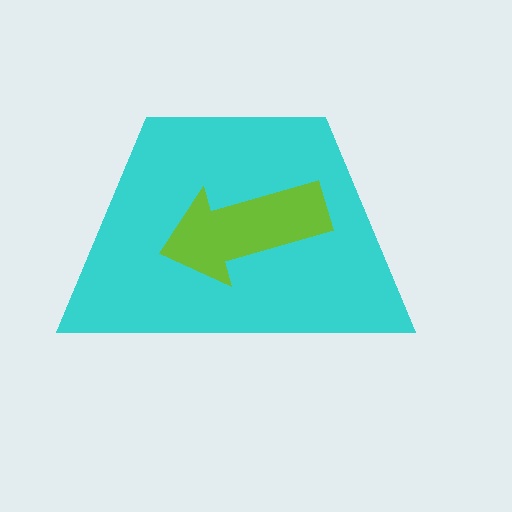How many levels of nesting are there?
2.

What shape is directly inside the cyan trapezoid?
The lime arrow.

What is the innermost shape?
The lime arrow.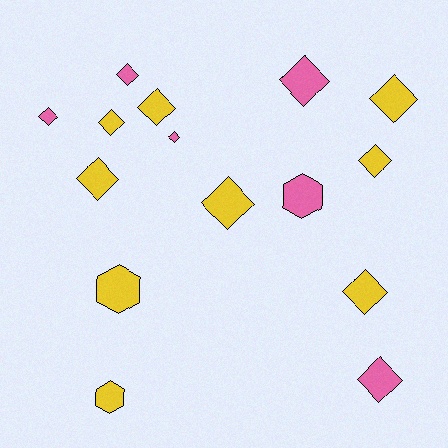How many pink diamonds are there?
There are 5 pink diamonds.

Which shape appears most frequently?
Diamond, with 12 objects.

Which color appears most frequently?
Yellow, with 9 objects.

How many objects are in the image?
There are 15 objects.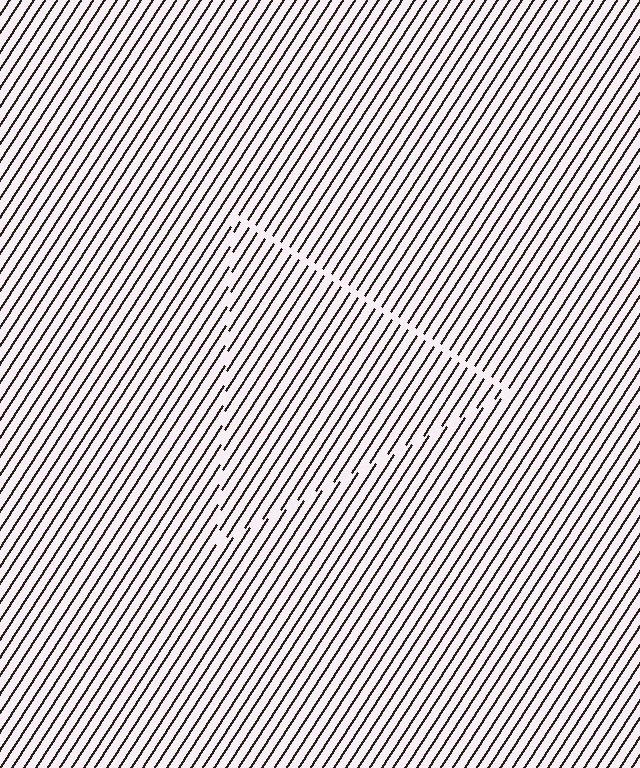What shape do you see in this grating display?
An illusory triangle. The interior of the shape contains the same grating, shifted by half a period — the contour is defined by the phase discontinuity where line-ends from the inner and outer gratings abut.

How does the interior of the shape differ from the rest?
The interior of the shape contains the same grating, shifted by half a period — the contour is defined by the phase discontinuity where line-ends from the inner and outer gratings abut.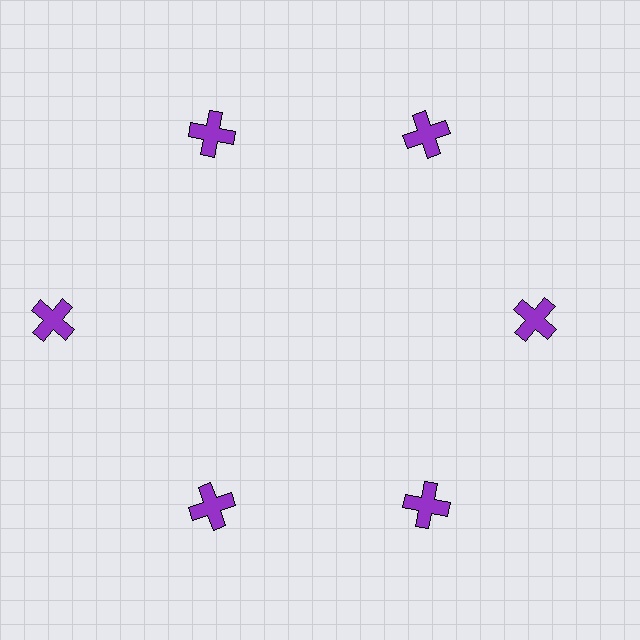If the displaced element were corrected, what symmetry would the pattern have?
It would have 6-fold rotational symmetry — the pattern would map onto itself every 60 degrees.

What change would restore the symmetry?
The symmetry would be restored by moving it inward, back onto the ring so that all 6 crosses sit at equal angles and equal distance from the center.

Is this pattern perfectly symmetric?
No. The 6 purple crosses are arranged in a ring, but one element near the 9 o'clock position is pushed outward from the center, breaking the 6-fold rotational symmetry.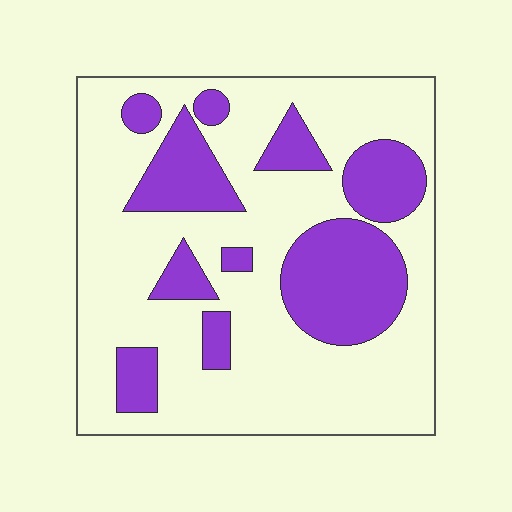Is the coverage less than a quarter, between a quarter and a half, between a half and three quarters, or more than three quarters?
Between a quarter and a half.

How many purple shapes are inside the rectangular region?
10.